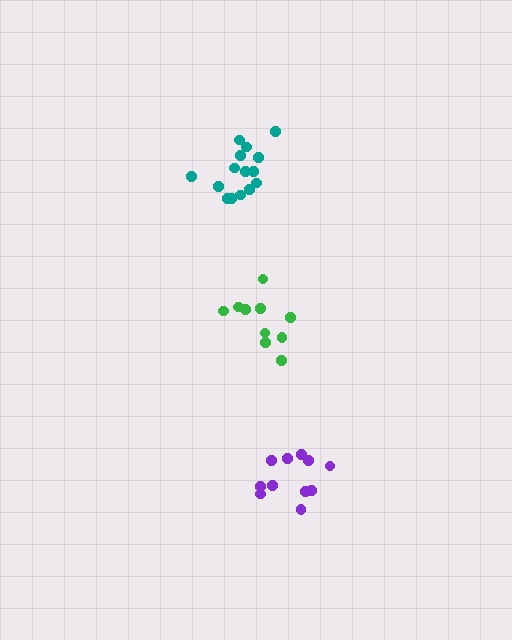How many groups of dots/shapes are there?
There are 3 groups.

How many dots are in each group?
Group 1: 11 dots, Group 2: 15 dots, Group 3: 10 dots (36 total).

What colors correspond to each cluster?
The clusters are colored: purple, teal, green.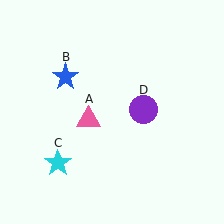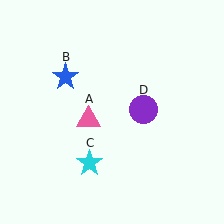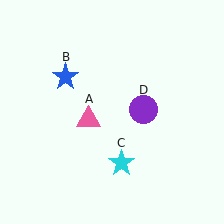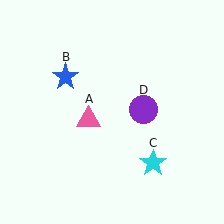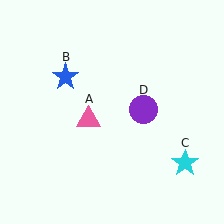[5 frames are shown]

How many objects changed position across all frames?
1 object changed position: cyan star (object C).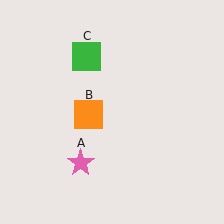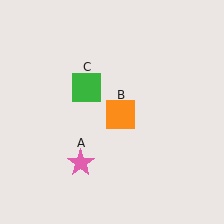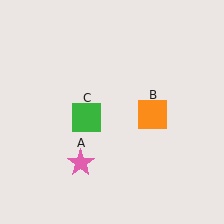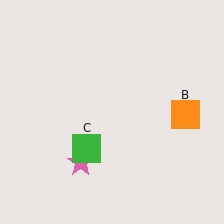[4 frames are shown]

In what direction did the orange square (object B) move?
The orange square (object B) moved right.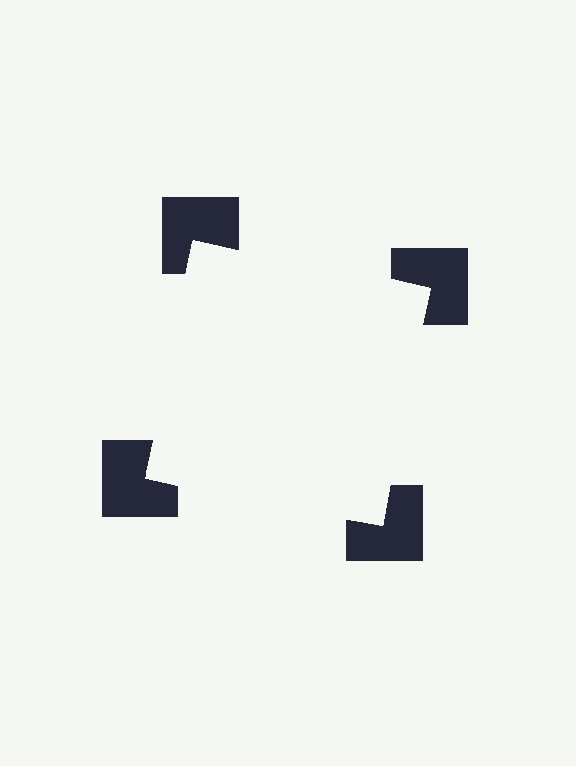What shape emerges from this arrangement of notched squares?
An illusory square — its edges are inferred from the aligned wedge cuts in the notched squares, not physically drawn.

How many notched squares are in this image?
There are 4 — one at each vertex of the illusory square.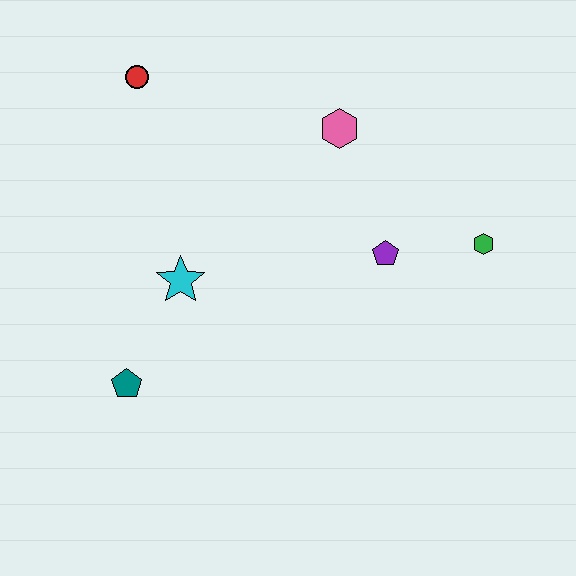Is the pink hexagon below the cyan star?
No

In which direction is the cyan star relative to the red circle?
The cyan star is below the red circle.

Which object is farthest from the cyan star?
The green hexagon is farthest from the cyan star.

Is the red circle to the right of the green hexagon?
No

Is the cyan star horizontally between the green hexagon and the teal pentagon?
Yes